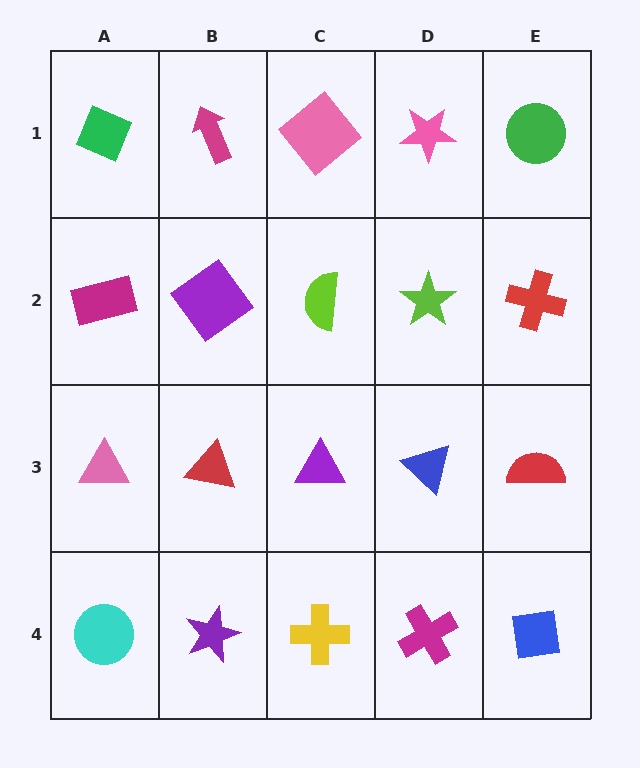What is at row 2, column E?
A red cross.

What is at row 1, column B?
A magenta arrow.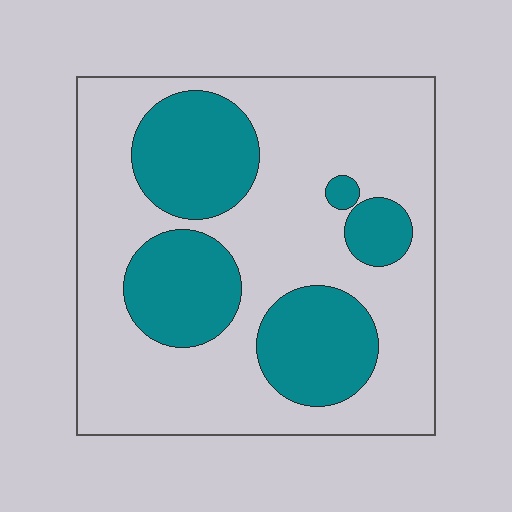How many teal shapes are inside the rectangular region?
5.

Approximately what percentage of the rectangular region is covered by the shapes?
Approximately 30%.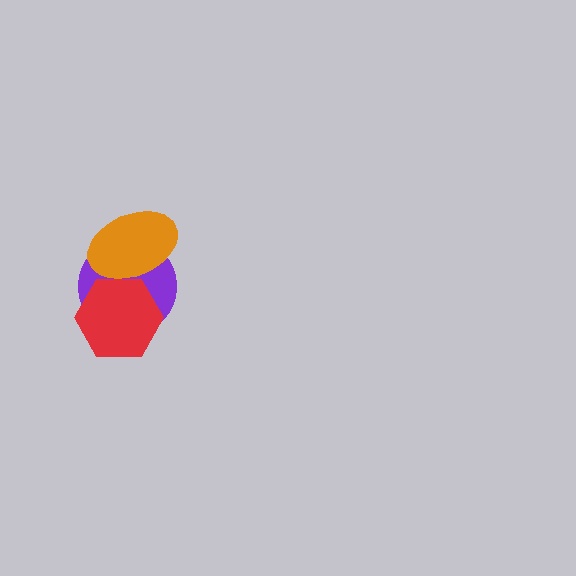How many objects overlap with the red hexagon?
2 objects overlap with the red hexagon.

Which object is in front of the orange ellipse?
The red hexagon is in front of the orange ellipse.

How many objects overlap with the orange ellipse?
2 objects overlap with the orange ellipse.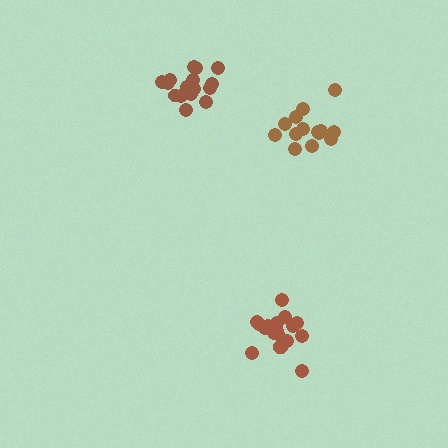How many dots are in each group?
Group 1: 19 dots, Group 2: 18 dots, Group 3: 14 dots (51 total).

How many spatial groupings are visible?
There are 3 spatial groupings.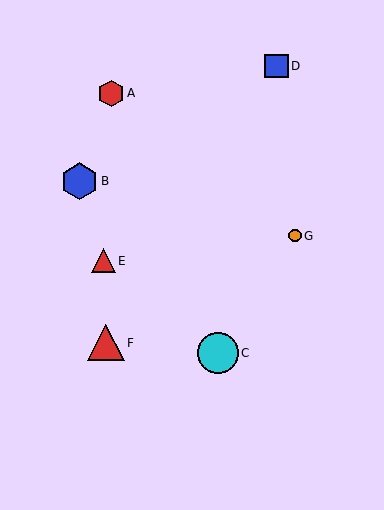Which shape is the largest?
The cyan circle (labeled C) is the largest.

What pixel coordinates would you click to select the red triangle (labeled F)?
Click at (106, 343) to select the red triangle F.